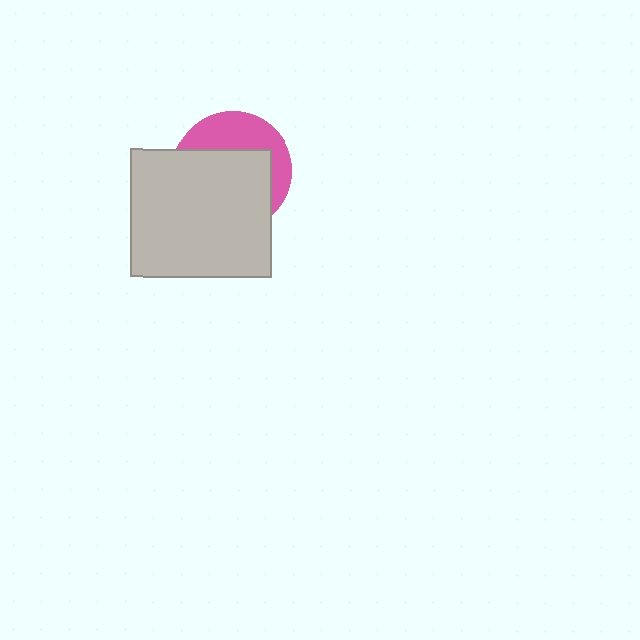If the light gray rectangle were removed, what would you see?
You would see the complete pink circle.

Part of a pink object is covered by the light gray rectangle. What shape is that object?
It is a circle.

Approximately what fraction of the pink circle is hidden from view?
Roughly 63% of the pink circle is hidden behind the light gray rectangle.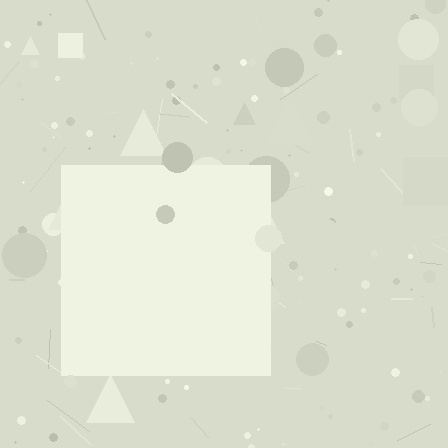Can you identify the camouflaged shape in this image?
The camouflaged shape is a square.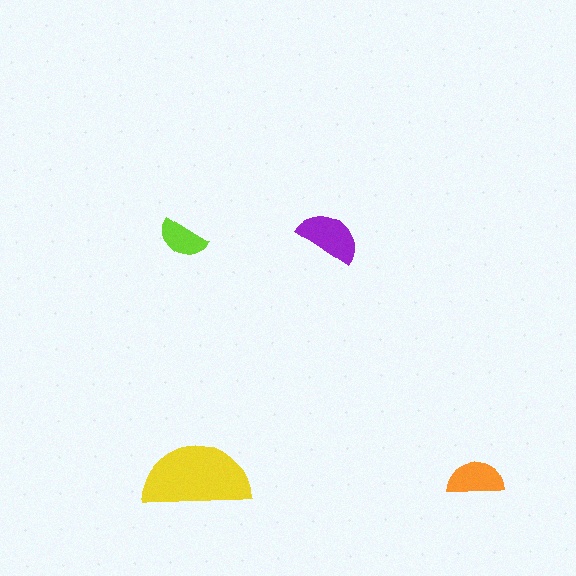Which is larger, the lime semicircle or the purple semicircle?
The purple one.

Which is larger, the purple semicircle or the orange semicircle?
The purple one.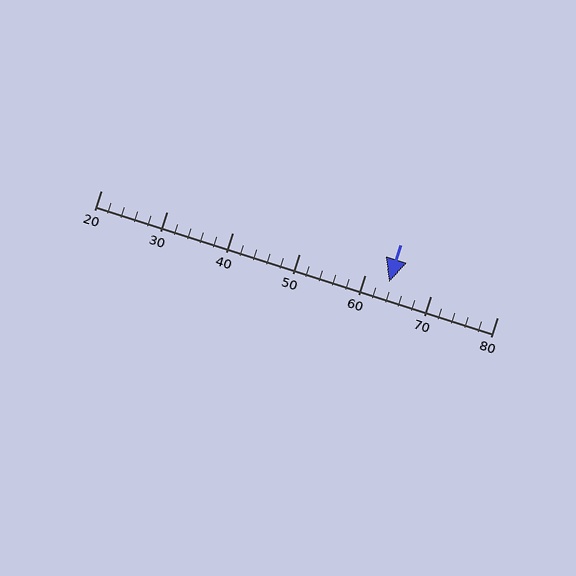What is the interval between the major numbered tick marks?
The major tick marks are spaced 10 units apart.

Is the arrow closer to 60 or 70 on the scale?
The arrow is closer to 60.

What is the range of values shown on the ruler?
The ruler shows values from 20 to 80.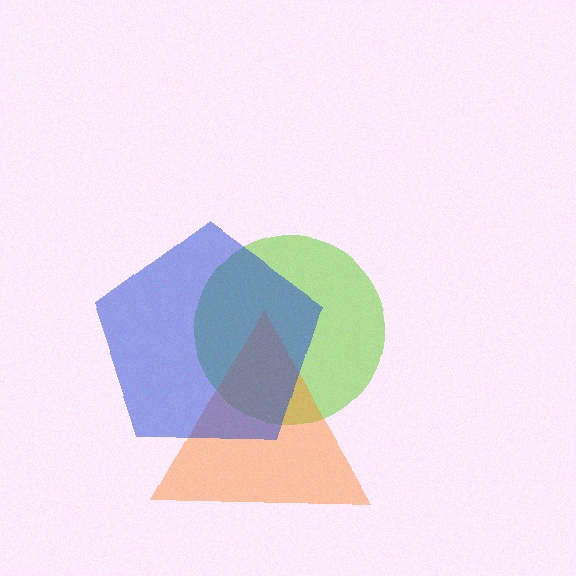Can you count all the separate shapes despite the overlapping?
Yes, there are 3 separate shapes.